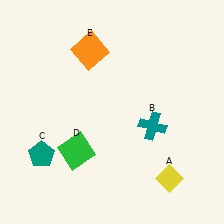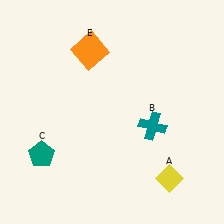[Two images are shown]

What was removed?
The green square (D) was removed in Image 2.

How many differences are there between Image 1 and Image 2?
There is 1 difference between the two images.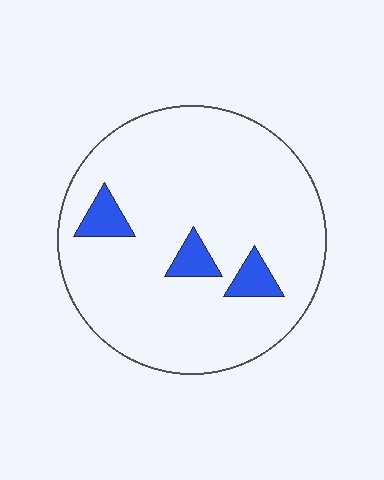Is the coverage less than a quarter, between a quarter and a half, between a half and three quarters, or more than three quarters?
Less than a quarter.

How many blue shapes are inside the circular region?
3.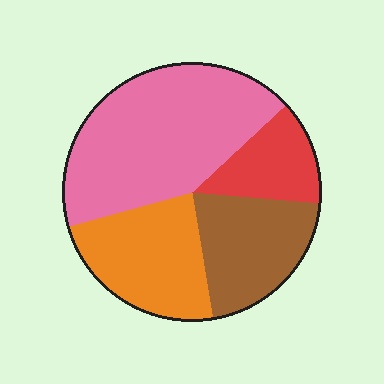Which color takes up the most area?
Pink, at roughly 45%.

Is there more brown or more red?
Brown.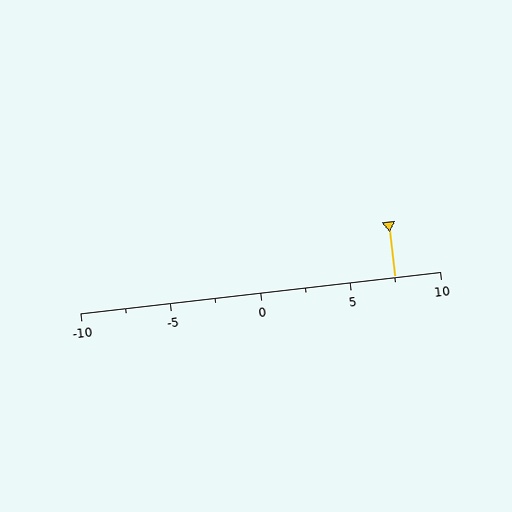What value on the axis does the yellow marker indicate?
The marker indicates approximately 7.5.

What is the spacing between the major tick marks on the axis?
The major ticks are spaced 5 apart.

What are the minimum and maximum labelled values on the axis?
The axis runs from -10 to 10.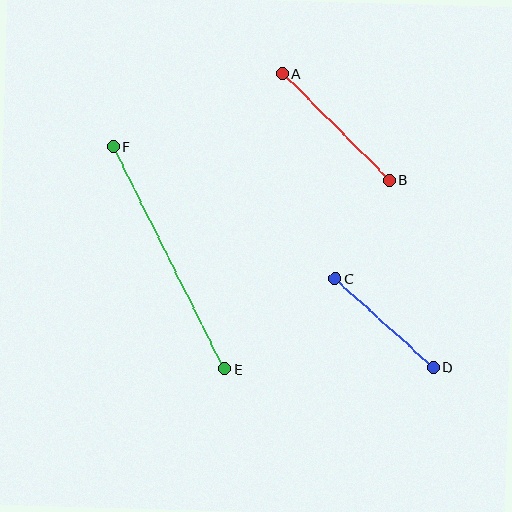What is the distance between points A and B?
The distance is approximately 151 pixels.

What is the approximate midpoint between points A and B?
The midpoint is at approximately (336, 127) pixels.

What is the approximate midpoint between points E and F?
The midpoint is at approximately (169, 258) pixels.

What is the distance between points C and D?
The distance is approximately 132 pixels.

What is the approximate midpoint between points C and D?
The midpoint is at approximately (384, 323) pixels.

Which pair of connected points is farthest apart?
Points E and F are farthest apart.